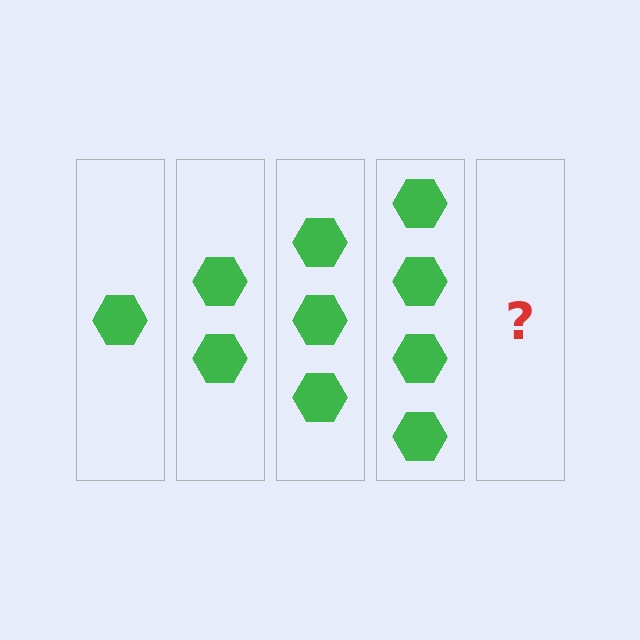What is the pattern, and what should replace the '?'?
The pattern is that each step adds one more hexagon. The '?' should be 5 hexagons.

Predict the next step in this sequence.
The next step is 5 hexagons.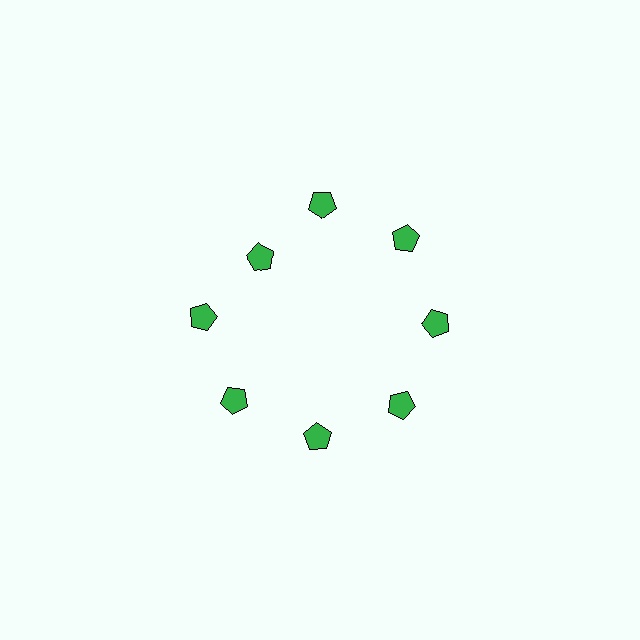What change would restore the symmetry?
The symmetry would be restored by moving it outward, back onto the ring so that all 8 pentagons sit at equal angles and equal distance from the center.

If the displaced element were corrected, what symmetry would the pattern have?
It would have 8-fold rotational symmetry — the pattern would map onto itself every 45 degrees.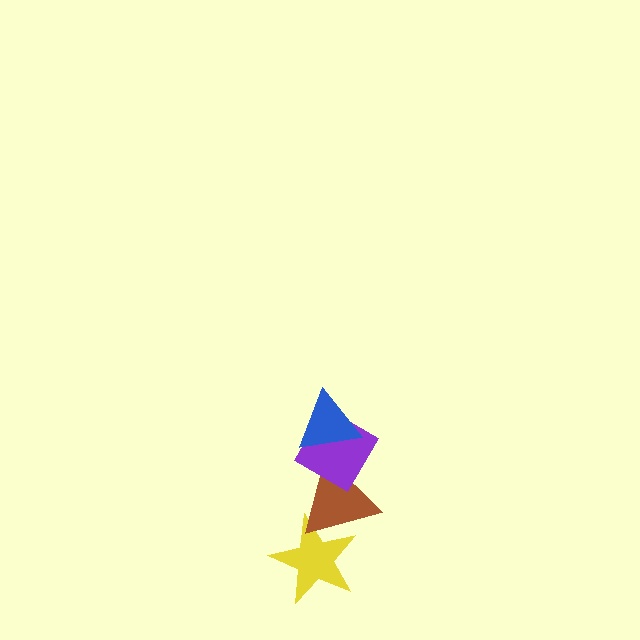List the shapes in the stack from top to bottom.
From top to bottom: the blue triangle, the purple diamond, the brown triangle, the yellow star.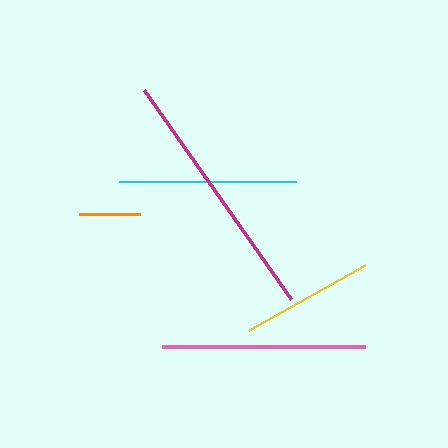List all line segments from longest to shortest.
From longest to shortest: magenta, pink, cyan, yellow, orange.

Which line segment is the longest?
The magenta line is the longest at approximately 255 pixels.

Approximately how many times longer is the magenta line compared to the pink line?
The magenta line is approximately 1.3 times the length of the pink line.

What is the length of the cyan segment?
The cyan segment is approximately 177 pixels long.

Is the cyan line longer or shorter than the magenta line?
The magenta line is longer than the cyan line.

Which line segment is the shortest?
The orange line is the shortest at approximately 61 pixels.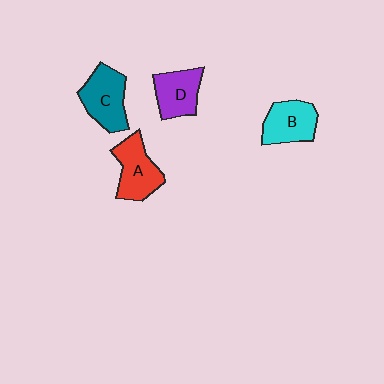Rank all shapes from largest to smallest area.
From largest to smallest: C (teal), A (red), B (cyan), D (purple).